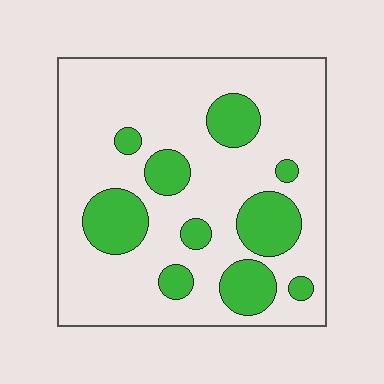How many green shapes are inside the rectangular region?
10.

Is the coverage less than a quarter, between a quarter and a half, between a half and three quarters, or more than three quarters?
Less than a quarter.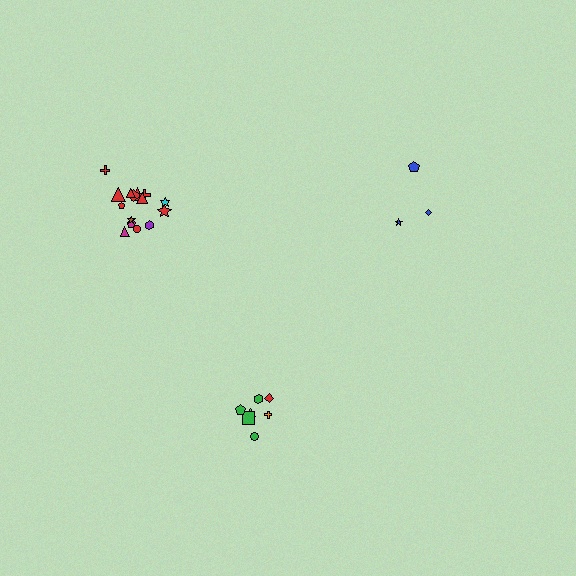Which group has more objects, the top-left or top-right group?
The top-left group.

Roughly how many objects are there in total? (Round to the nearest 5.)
Roughly 25 objects in total.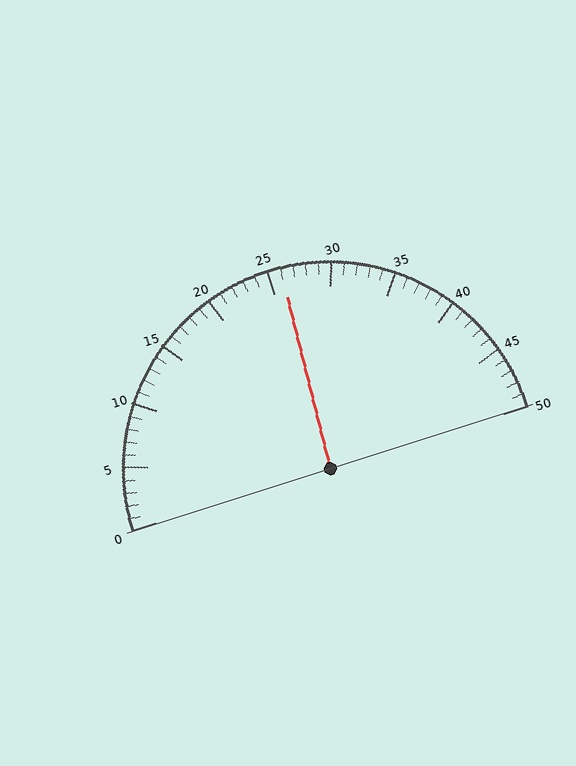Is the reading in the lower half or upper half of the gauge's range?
The reading is in the upper half of the range (0 to 50).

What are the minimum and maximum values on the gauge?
The gauge ranges from 0 to 50.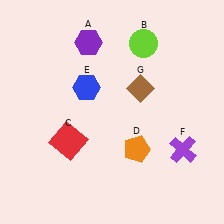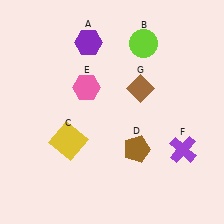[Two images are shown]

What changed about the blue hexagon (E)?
In Image 1, E is blue. In Image 2, it changed to pink.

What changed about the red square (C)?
In Image 1, C is red. In Image 2, it changed to yellow.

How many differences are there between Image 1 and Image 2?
There are 3 differences between the two images.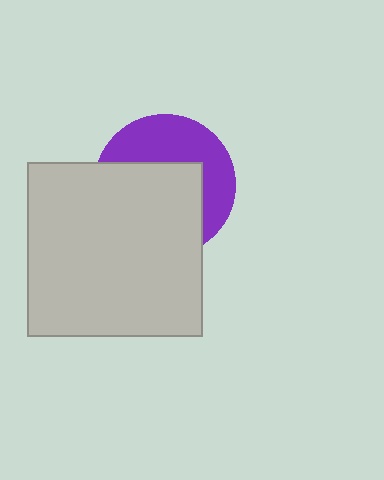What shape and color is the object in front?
The object in front is a light gray square.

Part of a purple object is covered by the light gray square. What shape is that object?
It is a circle.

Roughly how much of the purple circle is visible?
A small part of it is visible (roughly 43%).